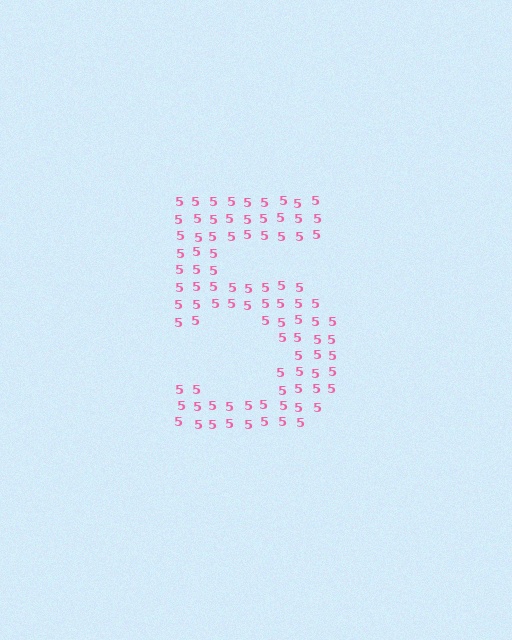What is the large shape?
The large shape is the digit 5.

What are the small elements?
The small elements are digit 5's.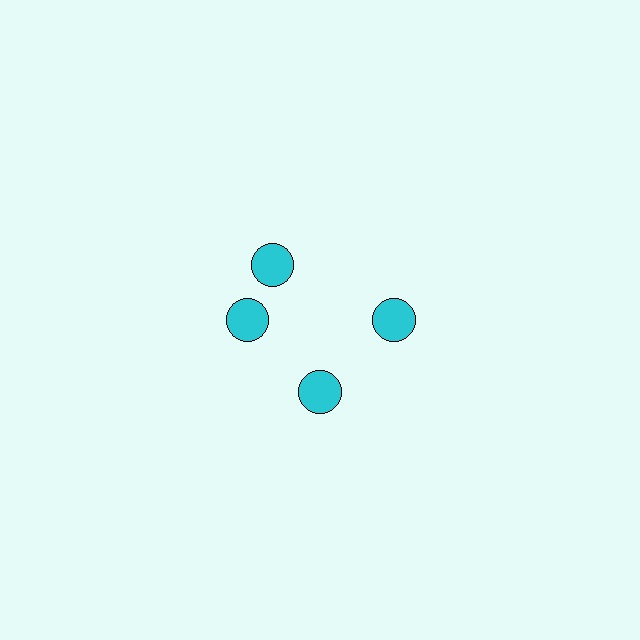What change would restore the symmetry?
The symmetry would be restored by rotating it back into even spacing with its neighbors so that all 4 circles sit at equal angles and equal distance from the center.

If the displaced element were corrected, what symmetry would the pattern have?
It would have 4-fold rotational symmetry — the pattern would map onto itself every 90 degrees.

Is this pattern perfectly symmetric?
No. The 4 cyan circles are arranged in a ring, but one element near the 12 o'clock position is rotated out of alignment along the ring, breaking the 4-fold rotational symmetry.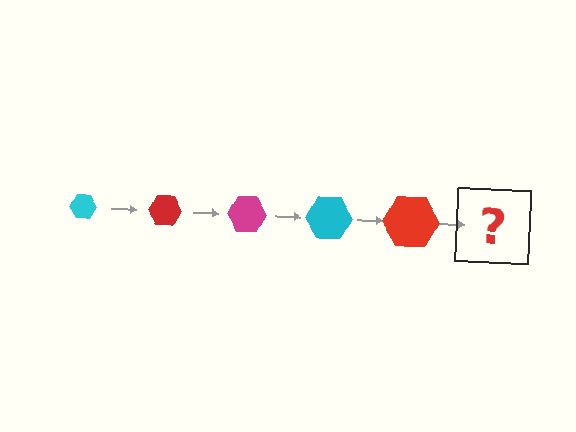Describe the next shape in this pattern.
It should be a magenta hexagon, larger than the previous one.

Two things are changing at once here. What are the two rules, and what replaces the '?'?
The two rules are that the hexagon grows larger each step and the color cycles through cyan, red, and magenta. The '?' should be a magenta hexagon, larger than the previous one.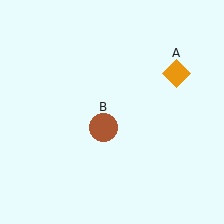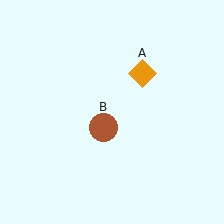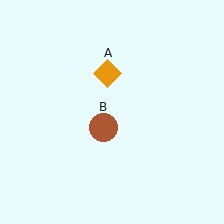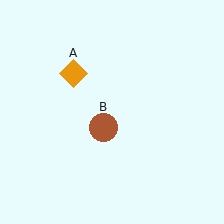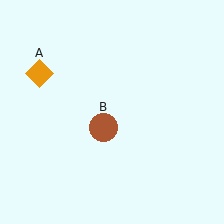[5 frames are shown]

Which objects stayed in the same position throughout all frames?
Brown circle (object B) remained stationary.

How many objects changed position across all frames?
1 object changed position: orange diamond (object A).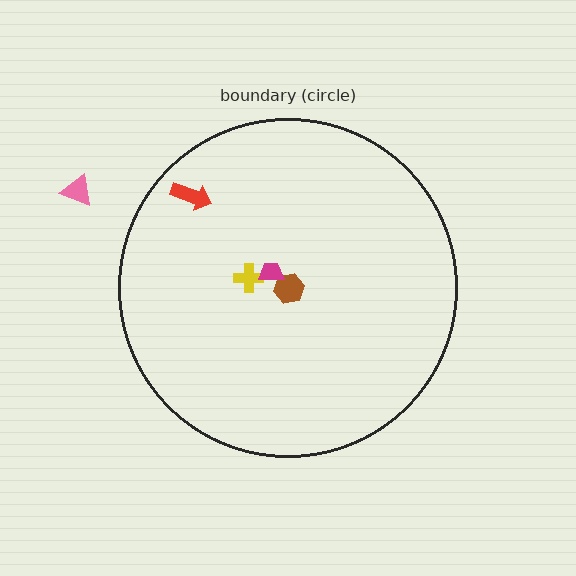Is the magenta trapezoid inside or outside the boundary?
Inside.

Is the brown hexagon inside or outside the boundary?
Inside.